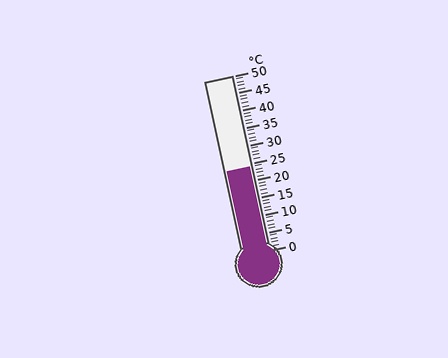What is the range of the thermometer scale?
The thermometer scale ranges from 0°C to 50°C.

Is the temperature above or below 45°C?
The temperature is below 45°C.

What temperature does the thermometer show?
The thermometer shows approximately 24°C.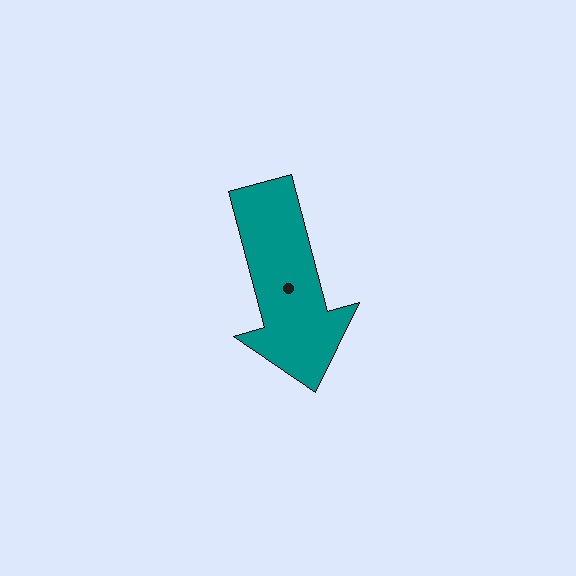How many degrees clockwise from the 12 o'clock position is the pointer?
Approximately 165 degrees.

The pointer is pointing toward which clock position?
Roughly 6 o'clock.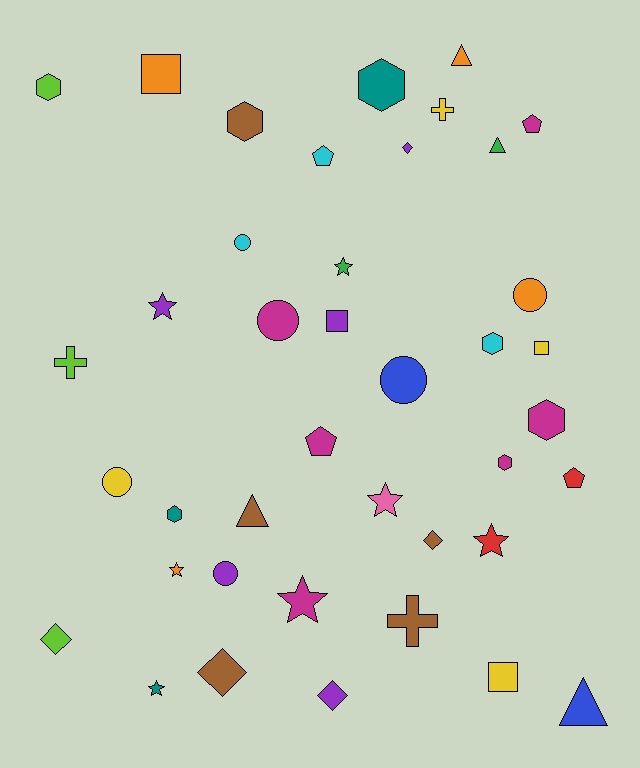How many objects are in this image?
There are 40 objects.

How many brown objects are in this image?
There are 5 brown objects.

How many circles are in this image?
There are 6 circles.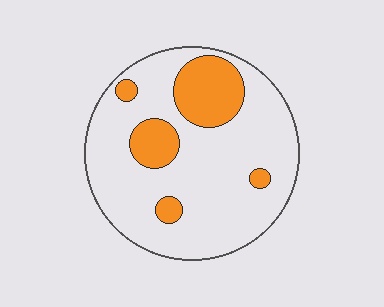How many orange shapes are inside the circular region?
5.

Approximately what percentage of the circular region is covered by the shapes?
Approximately 20%.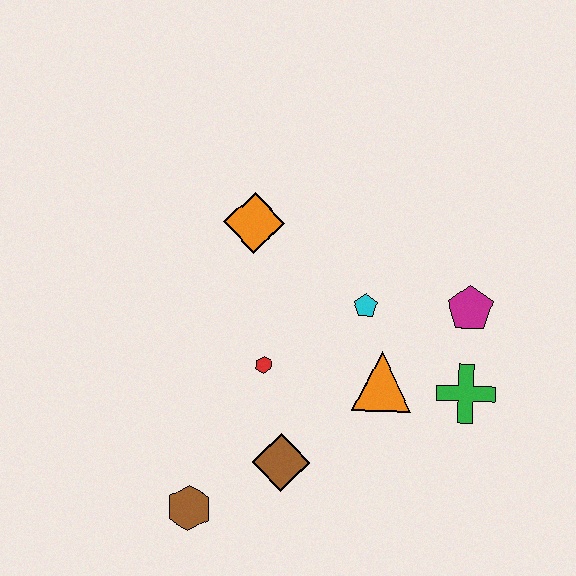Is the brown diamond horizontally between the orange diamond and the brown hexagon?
No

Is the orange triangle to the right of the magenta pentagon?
No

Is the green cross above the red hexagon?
No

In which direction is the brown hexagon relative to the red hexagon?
The brown hexagon is below the red hexagon.